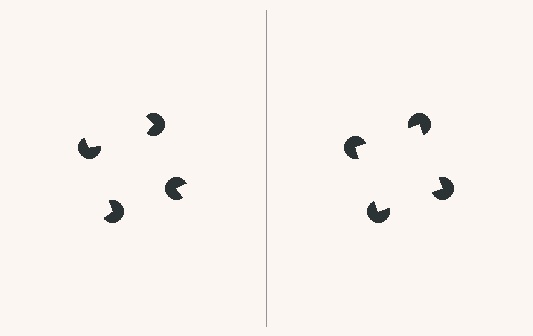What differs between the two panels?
The pac-man discs are positioned identically on both sides; only the wedge orientations differ. On the right they align to a square; on the left they are misaligned.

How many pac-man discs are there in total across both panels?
8 — 4 on each side.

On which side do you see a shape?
An illusory square appears on the right side. On the left side the wedge cuts are rotated, so no coherent shape forms.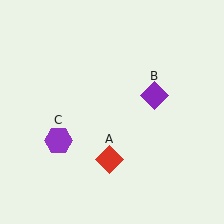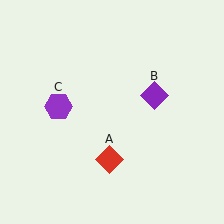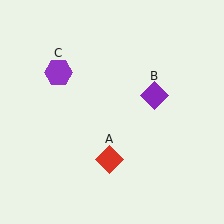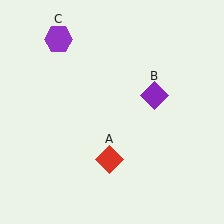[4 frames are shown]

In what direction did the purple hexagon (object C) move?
The purple hexagon (object C) moved up.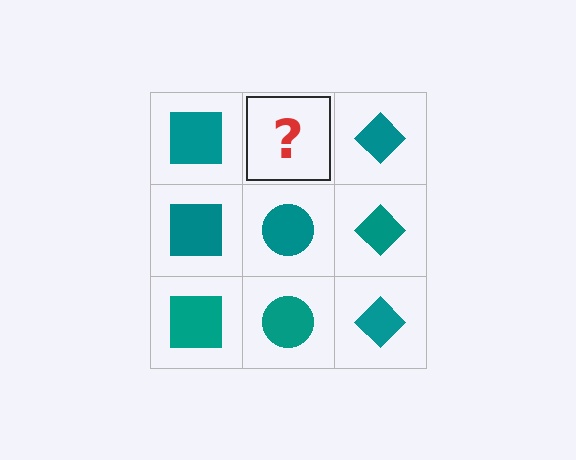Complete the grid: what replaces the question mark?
The question mark should be replaced with a teal circle.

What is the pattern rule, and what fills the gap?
The rule is that each column has a consistent shape. The gap should be filled with a teal circle.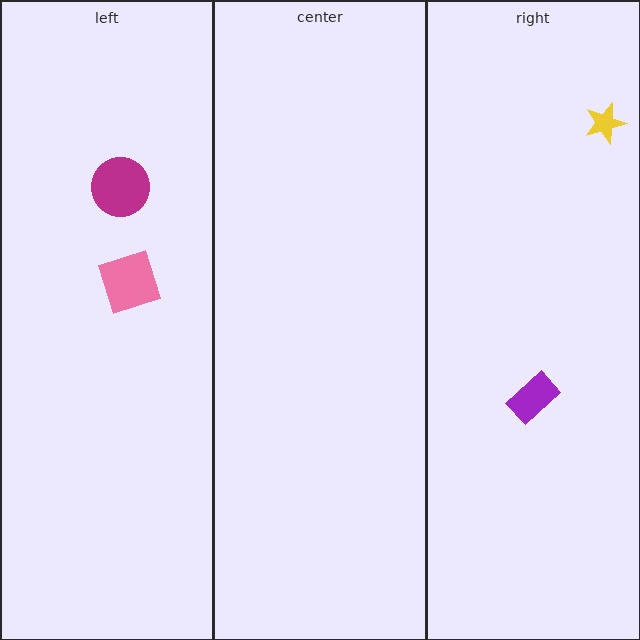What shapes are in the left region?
The pink square, the magenta circle.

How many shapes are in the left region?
2.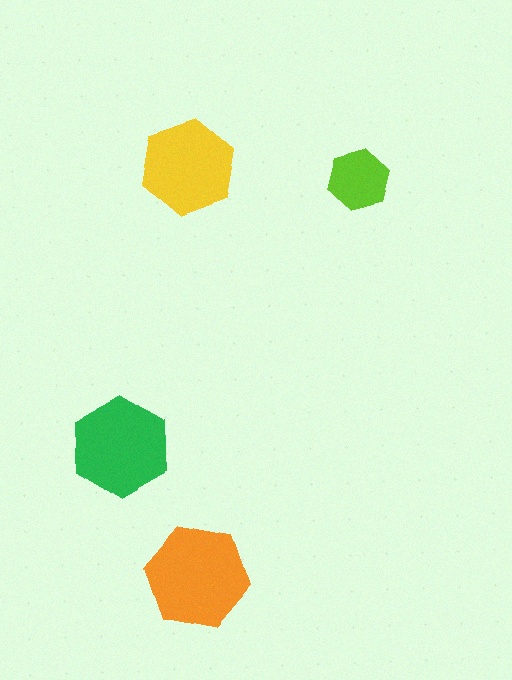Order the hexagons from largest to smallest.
the orange one, the green one, the yellow one, the lime one.